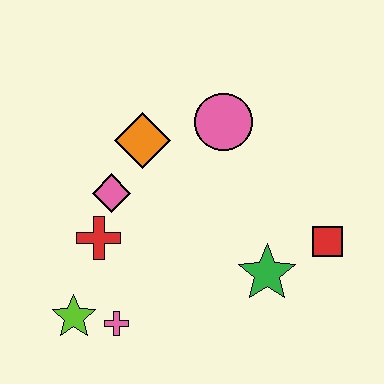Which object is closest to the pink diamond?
The red cross is closest to the pink diamond.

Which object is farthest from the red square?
The lime star is farthest from the red square.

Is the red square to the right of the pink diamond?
Yes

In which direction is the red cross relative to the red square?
The red cross is to the left of the red square.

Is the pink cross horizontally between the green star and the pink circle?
No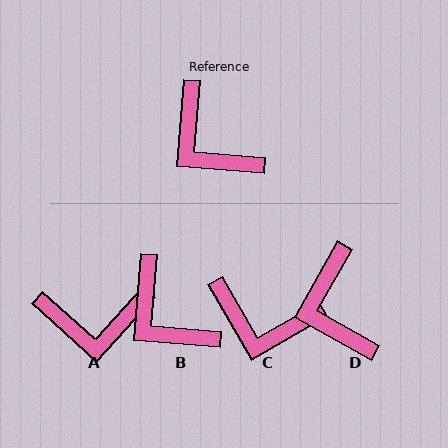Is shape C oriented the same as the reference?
No, it is off by about 35 degrees.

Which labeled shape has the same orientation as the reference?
B.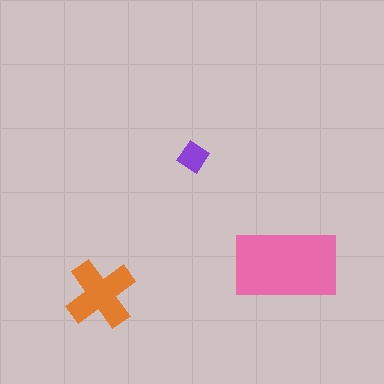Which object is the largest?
The pink rectangle.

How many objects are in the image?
There are 3 objects in the image.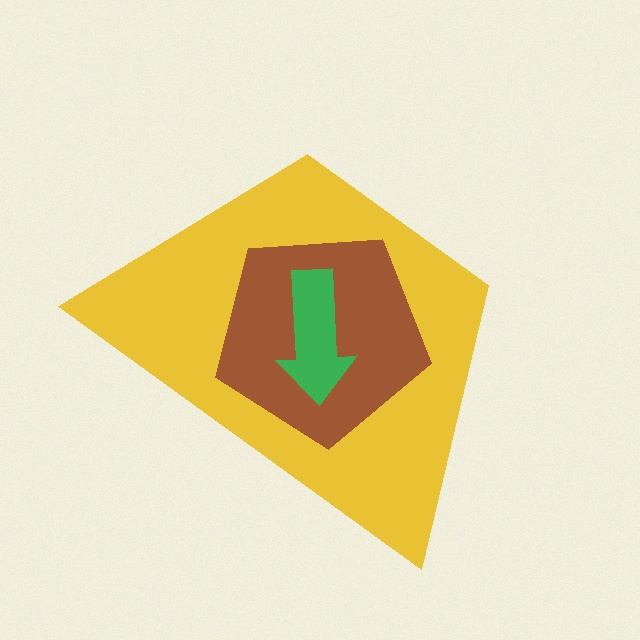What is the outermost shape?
The yellow trapezoid.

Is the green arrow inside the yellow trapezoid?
Yes.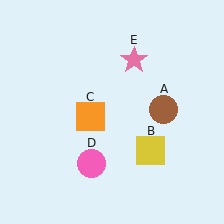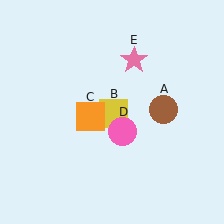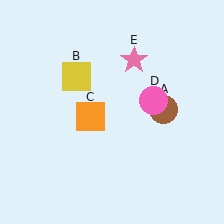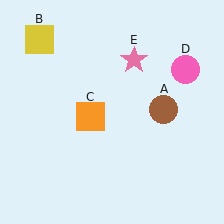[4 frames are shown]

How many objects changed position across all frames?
2 objects changed position: yellow square (object B), pink circle (object D).